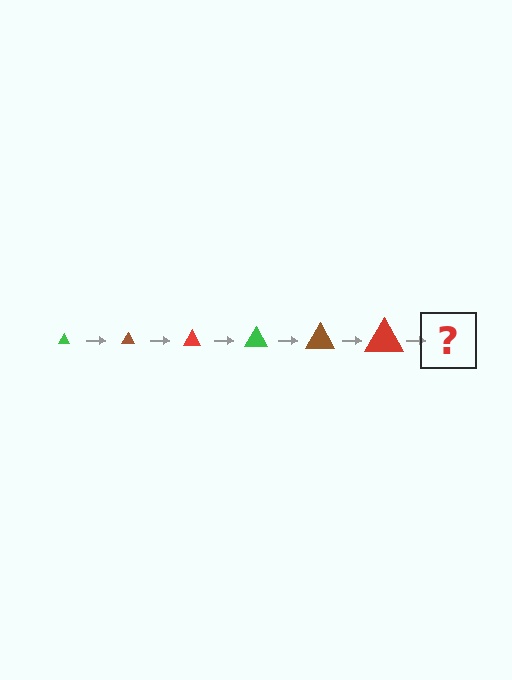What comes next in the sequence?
The next element should be a green triangle, larger than the previous one.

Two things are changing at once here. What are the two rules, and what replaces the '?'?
The two rules are that the triangle grows larger each step and the color cycles through green, brown, and red. The '?' should be a green triangle, larger than the previous one.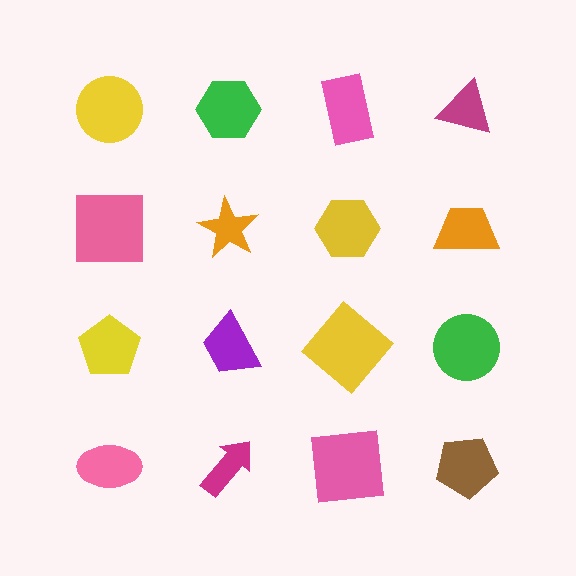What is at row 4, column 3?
A pink square.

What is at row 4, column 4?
A brown pentagon.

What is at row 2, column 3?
A yellow hexagon.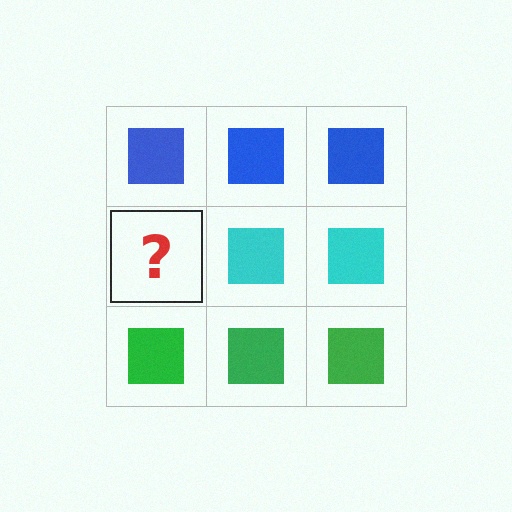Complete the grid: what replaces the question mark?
The question mark should be replaced with a cyan square.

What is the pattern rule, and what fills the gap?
The rule is that each row has a consistent color. The gap should be filled with a cyan square.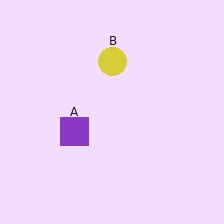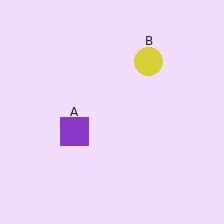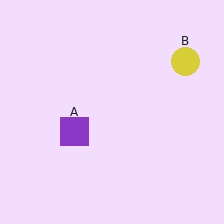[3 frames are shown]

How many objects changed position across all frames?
1 object changed position: yellow circle (object B).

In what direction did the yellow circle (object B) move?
The yellow circle (object B) moved right.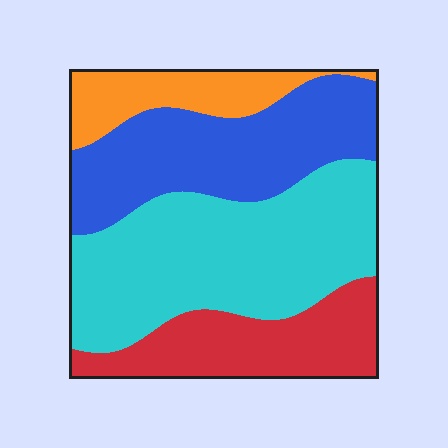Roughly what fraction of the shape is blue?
Blue covers around 30% of the shape.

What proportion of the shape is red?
Red covers 20% of the shape.